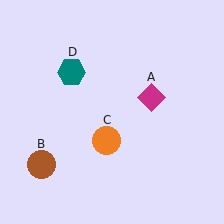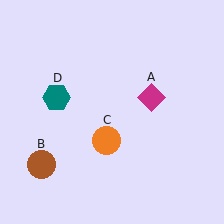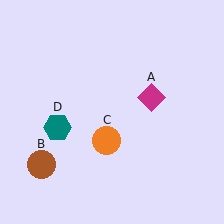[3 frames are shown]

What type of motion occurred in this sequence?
The teal hexagon (object D) rotated counterclockwise around the center of the scene.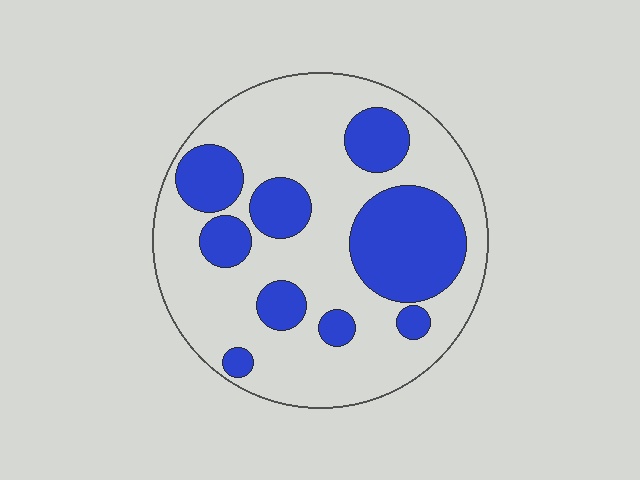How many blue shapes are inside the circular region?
9.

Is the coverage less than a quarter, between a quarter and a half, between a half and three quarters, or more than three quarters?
Between a quarter and a half.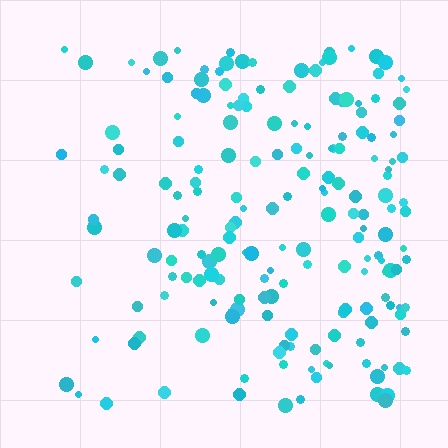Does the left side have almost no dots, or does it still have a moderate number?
Still a moderate number, just noticeably fewer than the right.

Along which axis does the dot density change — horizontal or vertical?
Horizontal.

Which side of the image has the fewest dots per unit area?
The left.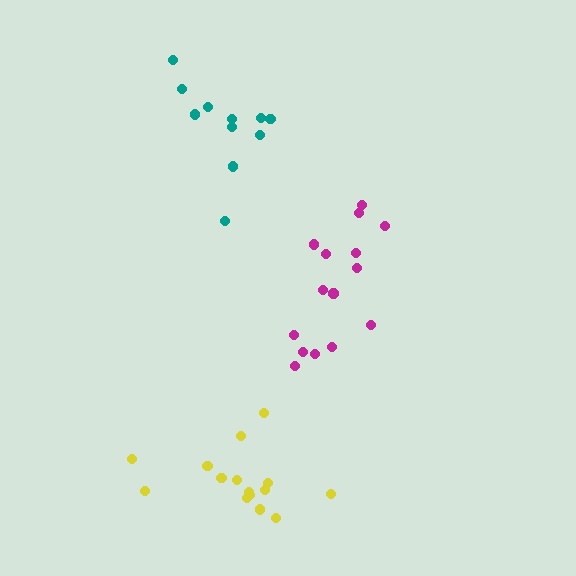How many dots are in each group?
Group 1: 15 dots, Group 2: 11 dots, Group 3: 15 dots (41 total).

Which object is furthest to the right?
The magenta cluster is rightmost.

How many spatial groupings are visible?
There are 3 spatial groupings.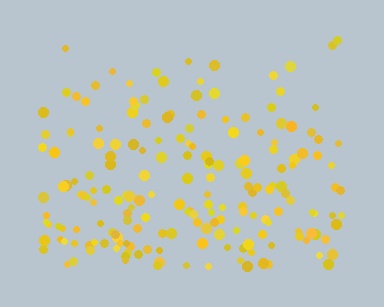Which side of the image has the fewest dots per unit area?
The top.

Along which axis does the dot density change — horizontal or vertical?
Vertical.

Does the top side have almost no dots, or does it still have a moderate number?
Still a moderate number, just noticeably fewer than the bottom.